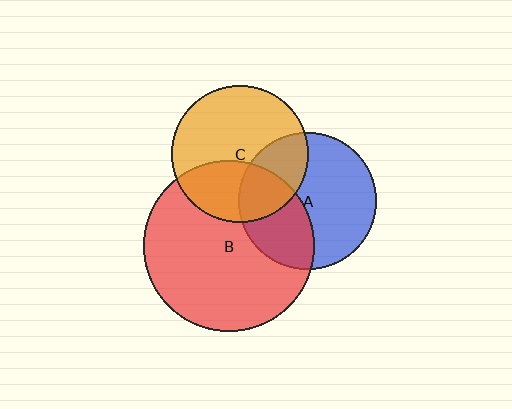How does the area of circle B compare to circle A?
Approximately 1.6 times.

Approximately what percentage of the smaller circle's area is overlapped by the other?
Approximately 35%.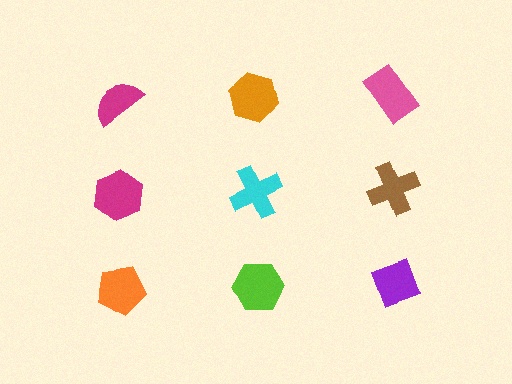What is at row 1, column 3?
A pink rectangle.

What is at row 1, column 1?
A magenta semicircle.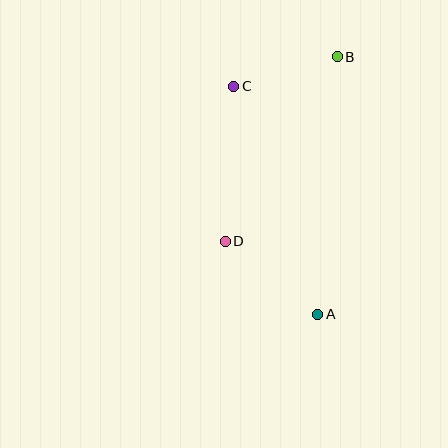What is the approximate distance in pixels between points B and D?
The distance between B and D is approximately 216 pixels.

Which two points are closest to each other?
Points B and C are closest to each other.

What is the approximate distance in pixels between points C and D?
The distance between C and D is approximately 155 pixels.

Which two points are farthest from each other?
Points A and B are farthest from each other.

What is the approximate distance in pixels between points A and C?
The distance between A and C is approximately 243 pixels.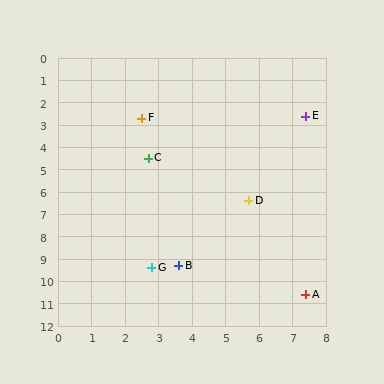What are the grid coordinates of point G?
Point G is at approximately (2.8, 9.4).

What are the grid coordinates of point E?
Point E is at approximately (7.4, 2.6).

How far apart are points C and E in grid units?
Points C and E are about 5.1 grid units apart.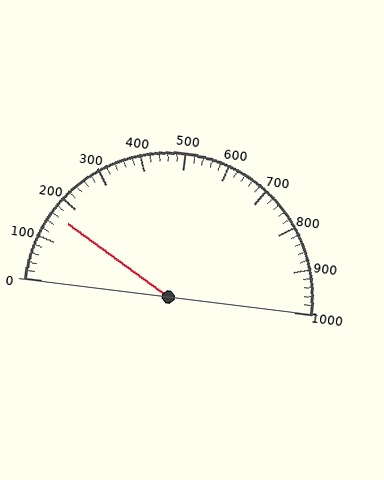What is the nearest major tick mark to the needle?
The nearest major tick mark is 200.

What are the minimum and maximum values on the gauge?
The gauge ranges from 0 to 1000.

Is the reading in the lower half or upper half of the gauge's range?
The reading is in the lower half of the range (0 to 1000).